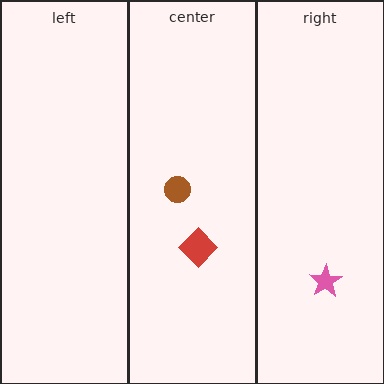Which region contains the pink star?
The right region.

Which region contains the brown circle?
The center region.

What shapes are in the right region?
The pink star.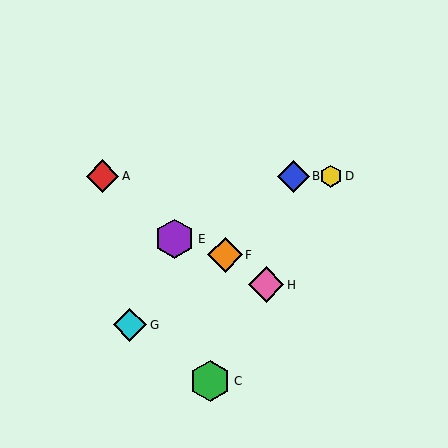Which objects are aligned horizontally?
Objects A, B, D are aligned horizontally.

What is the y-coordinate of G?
Object G is at y≈325.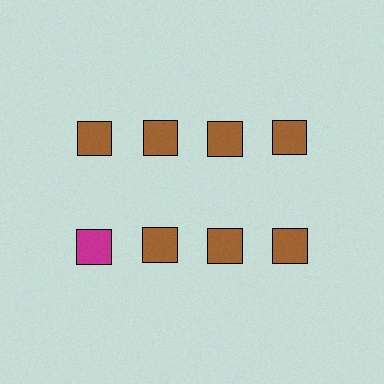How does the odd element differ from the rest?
It has a different color: magenta instead of brown.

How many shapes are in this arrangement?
There are 8 shapes arranged in a grid pattern.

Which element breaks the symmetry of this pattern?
The magenta square in the second row, leftmost column breaks the symmetry. All other shapes are brown squares.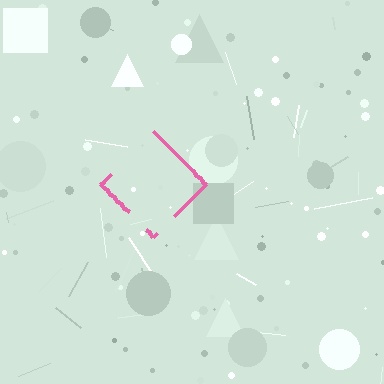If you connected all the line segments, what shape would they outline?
They would outline a diamond.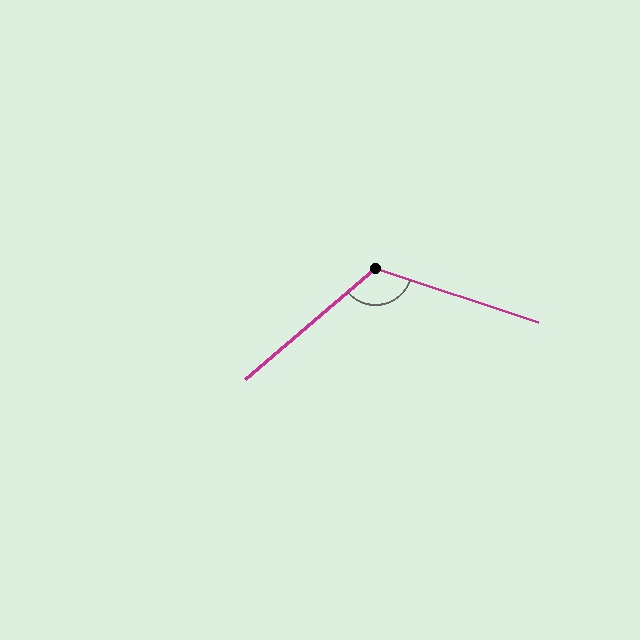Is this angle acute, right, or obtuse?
It is obtuse.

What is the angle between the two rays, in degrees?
Approximately 121 degrees.